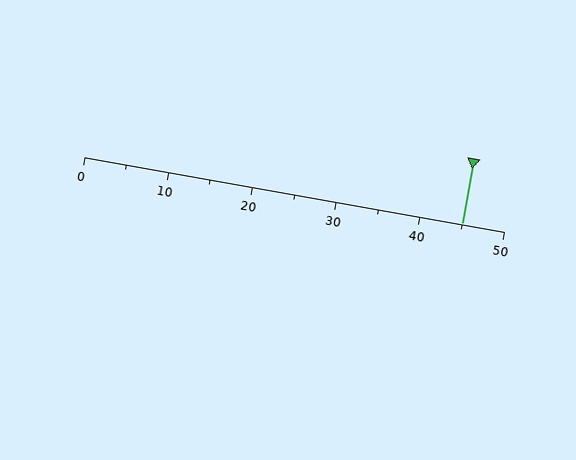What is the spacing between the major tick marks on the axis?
The major ticks are spaced 10 apart.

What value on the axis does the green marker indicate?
The marker indicates approximately 45.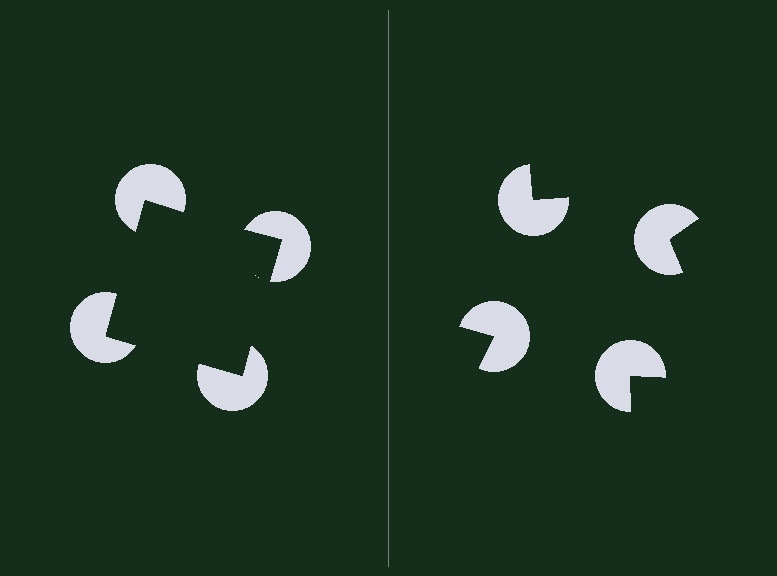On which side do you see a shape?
An illusory square appears on the left side. On the right side the wedge cuts are rotated, so no coherent shape forms.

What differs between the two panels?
The pac-man discs are positioned identically on both sides; only the wedge orientations differ. On the left they align to a square; on the right they are misaligned.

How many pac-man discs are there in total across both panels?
8 — 4 on each side.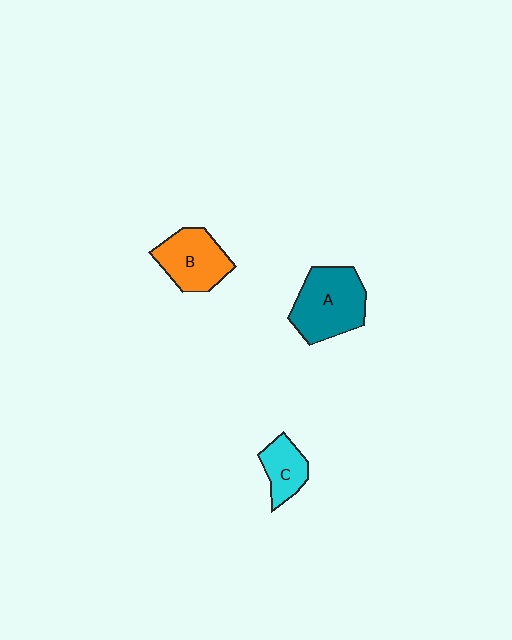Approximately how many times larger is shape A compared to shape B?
Approximately 1.3 times.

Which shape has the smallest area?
Shape C (cyan).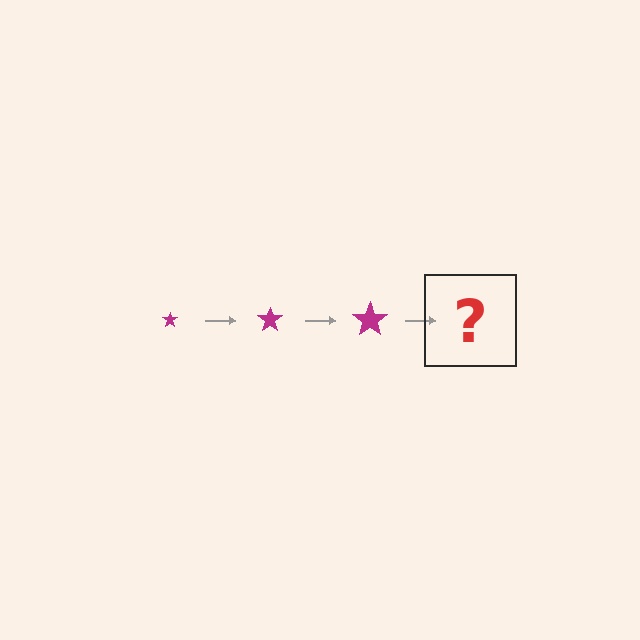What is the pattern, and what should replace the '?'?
The pattern is that the star gets progressively larger each step. The '?' should be a magenta star, larger than the previous one.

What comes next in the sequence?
The next element should be a magenta star, larger than the previous one.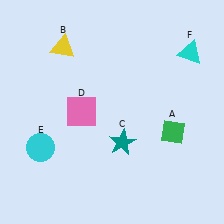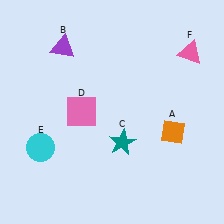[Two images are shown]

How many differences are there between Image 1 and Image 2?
There are 3 differences between the two images.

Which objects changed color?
A changed from green to orange. B changed from yellow to purple. F changed from cyan to pink.